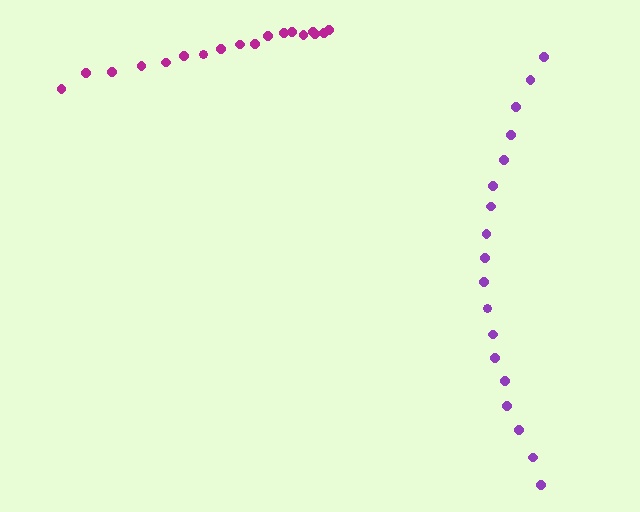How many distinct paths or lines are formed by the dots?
There are 2 distinct paths.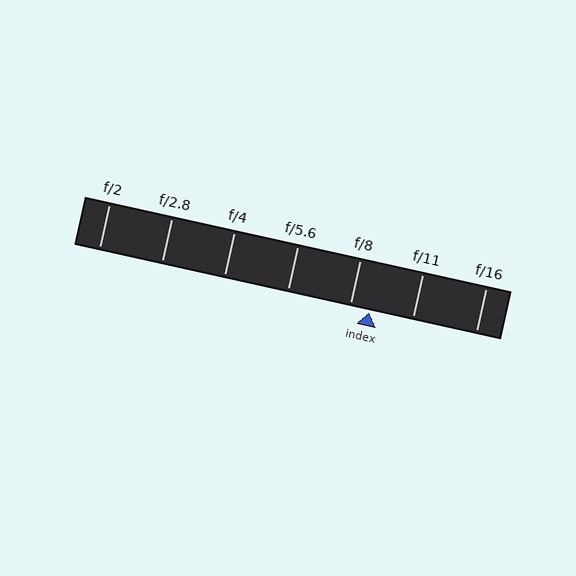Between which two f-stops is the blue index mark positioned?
The index mark is between f/8 and f/11.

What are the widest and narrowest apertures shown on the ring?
The widest aperture shown is f/2 and the narrowest is f/16.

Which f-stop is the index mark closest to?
The index mark is closest to f/8.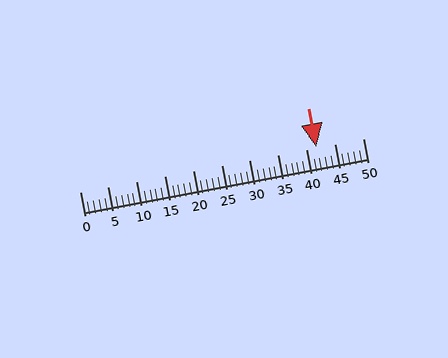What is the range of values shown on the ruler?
The ruler shows values from 0 to 50.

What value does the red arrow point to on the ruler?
The red arrow points to approximately 42.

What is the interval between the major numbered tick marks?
The major tick marks are spaced 5 units apart.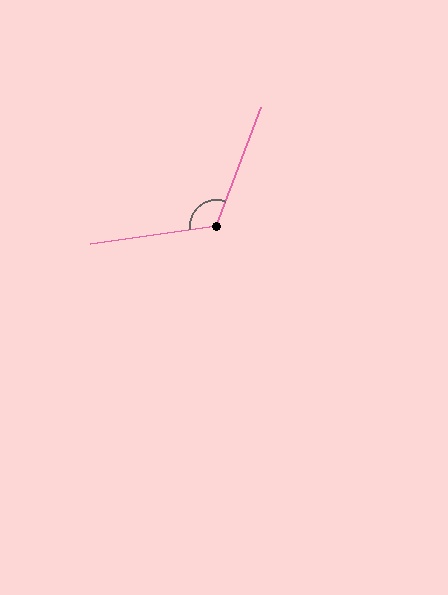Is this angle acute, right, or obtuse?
It is obtuse.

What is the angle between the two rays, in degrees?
Approximately 119 degrees.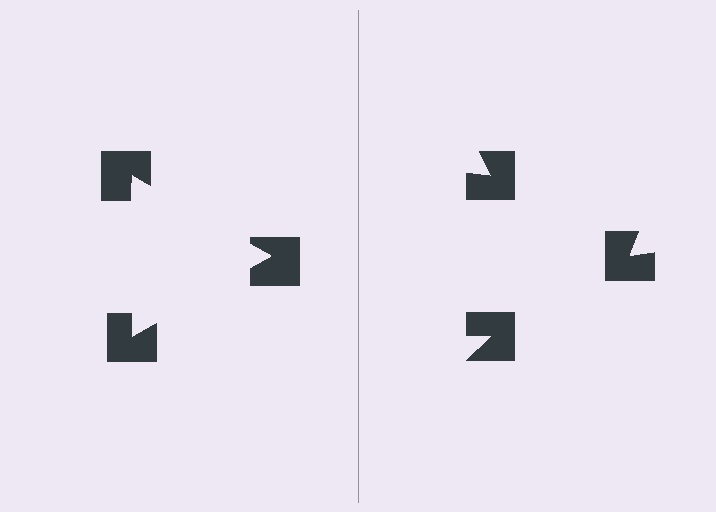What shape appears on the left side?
An illusory triangle.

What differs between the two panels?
The notched squares are positioned identically on both sides; only the wedge orientations differ. On the left they align to a triangle; on the right they are misaligned.